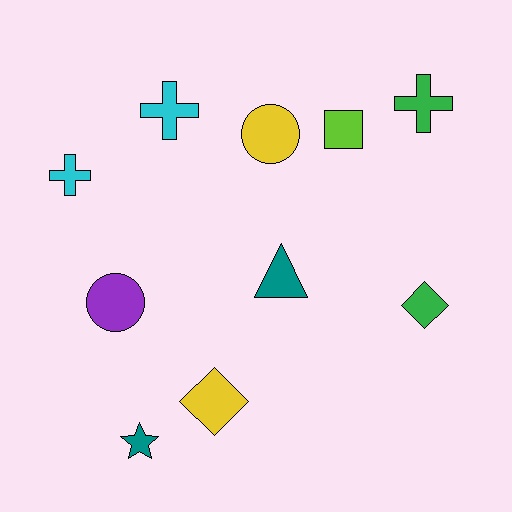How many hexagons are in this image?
There are no hexagons.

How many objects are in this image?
There are 10 objects.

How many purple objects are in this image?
There is 1 purple object.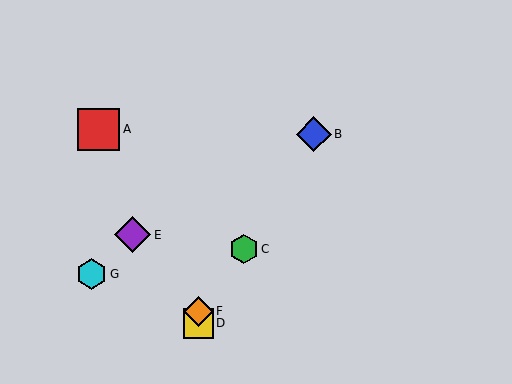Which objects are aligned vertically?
Objects D, F are aligned vertically.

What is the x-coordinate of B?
Object B is at x≈314.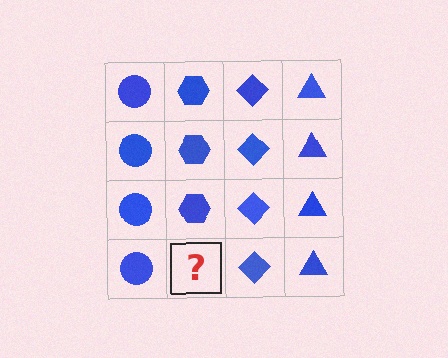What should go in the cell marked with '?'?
The missing cell should contain a blue hexagon.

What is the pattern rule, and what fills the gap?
The rule is that each column has a consistent shape. The gap should be filled with a blue hexagon.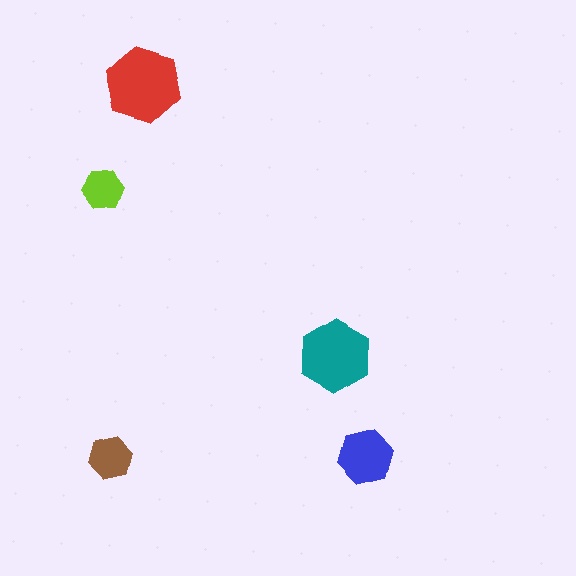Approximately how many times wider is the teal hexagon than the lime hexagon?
About 1.5 times wider.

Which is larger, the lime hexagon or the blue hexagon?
The blue one.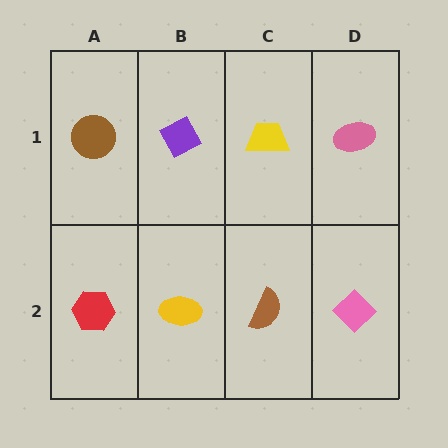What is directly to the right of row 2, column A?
A yellow ellipse.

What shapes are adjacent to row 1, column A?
A red hexagon (row 2, column A), a purple diamond (row 1, column B).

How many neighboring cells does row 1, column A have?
2.